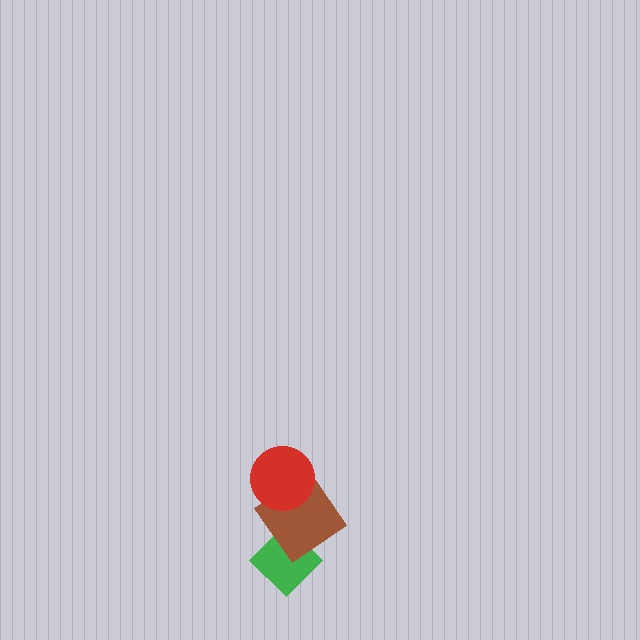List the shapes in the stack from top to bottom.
From top to bottom: the red circle, the brown diamond, the green diamond.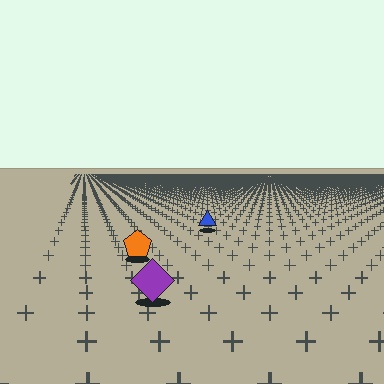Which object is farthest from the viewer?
The blue triangle is farthest from the viewer. It appears smaller and the ground texture around it is denser.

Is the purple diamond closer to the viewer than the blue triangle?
Yes. The purple diamond is closer — you can tell from the texture gradient: the ground texture is coarser near it.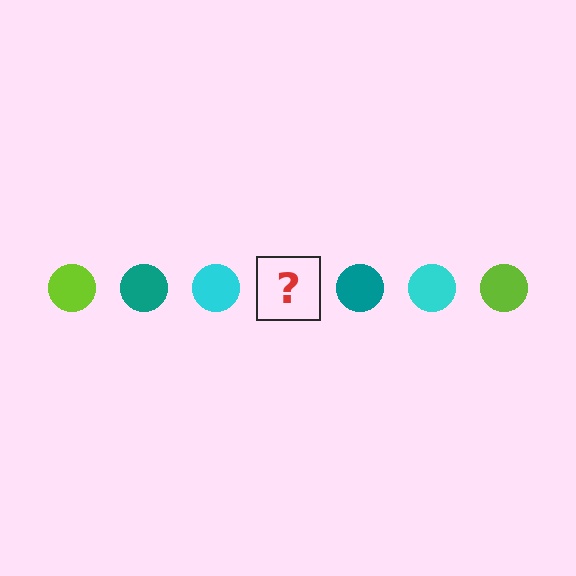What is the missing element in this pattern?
The missing element is a lime circle.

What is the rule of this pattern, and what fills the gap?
The rule is that the pattern cycles through lime, teal, cyan circles. The gap should be filled with a lime circle.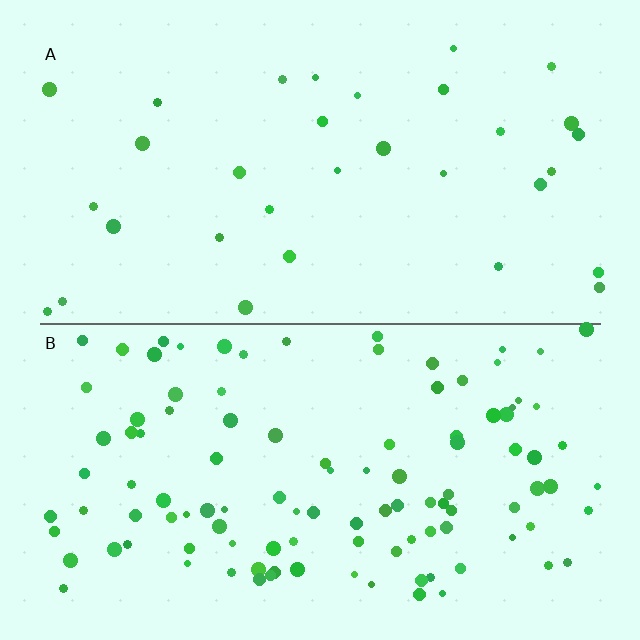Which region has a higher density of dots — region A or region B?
B (the bottom).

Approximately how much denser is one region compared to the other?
Approximately 3.5× — region B over region A.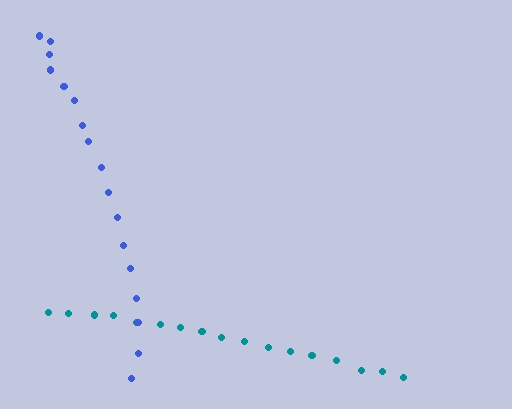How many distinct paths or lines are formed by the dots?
There are 2 distinct paths.